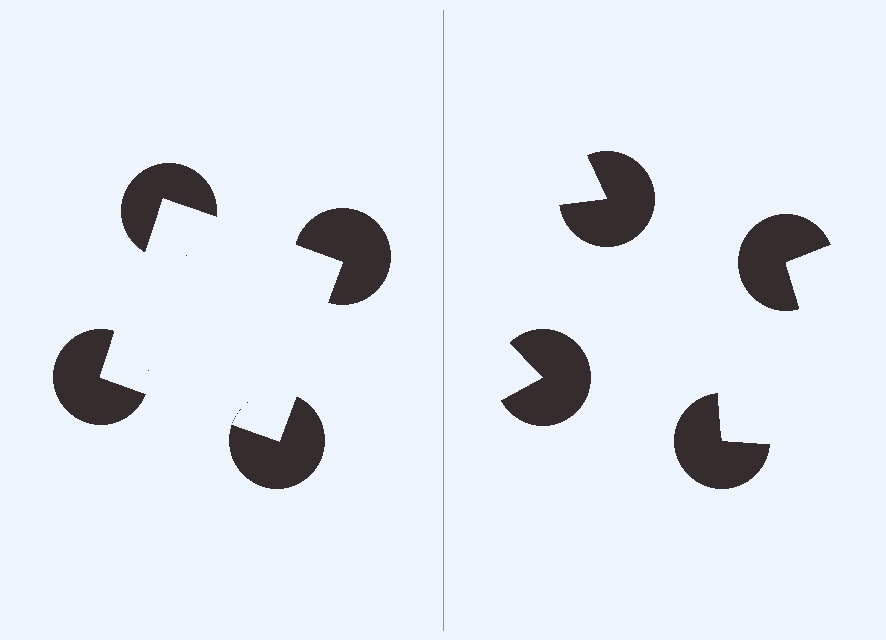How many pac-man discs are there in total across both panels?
8 — 4 on each side.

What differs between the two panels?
The pac-man discs are positioned identically on both sides; only the wedge orientations differ. On the left they align to a square; on the right they are misaligned.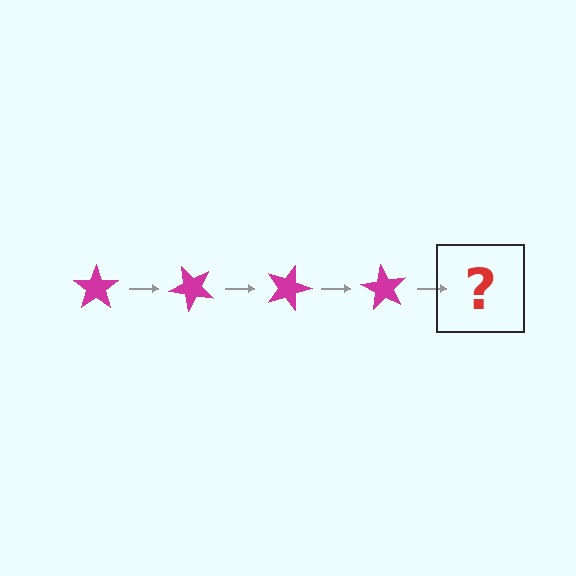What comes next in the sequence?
The next element should be a magenta star rotated 180 degrees.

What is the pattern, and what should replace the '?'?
The pattern is that the star rotates 45 degrees each step. The '?' should be a magenta star rotated 180 degrees.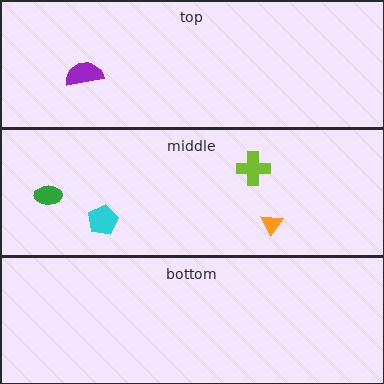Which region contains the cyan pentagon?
The middle region.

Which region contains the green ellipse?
The middle region.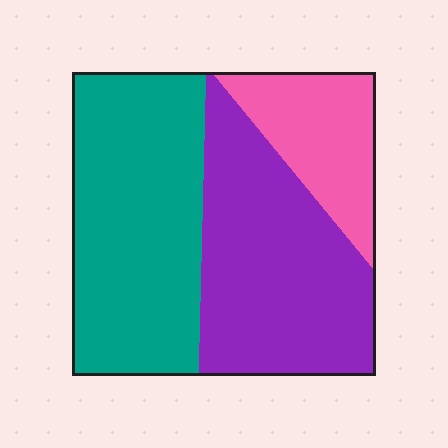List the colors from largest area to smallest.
From largest to smallest: teal, purple, pink.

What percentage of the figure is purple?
Purple covers about 40% of the figure.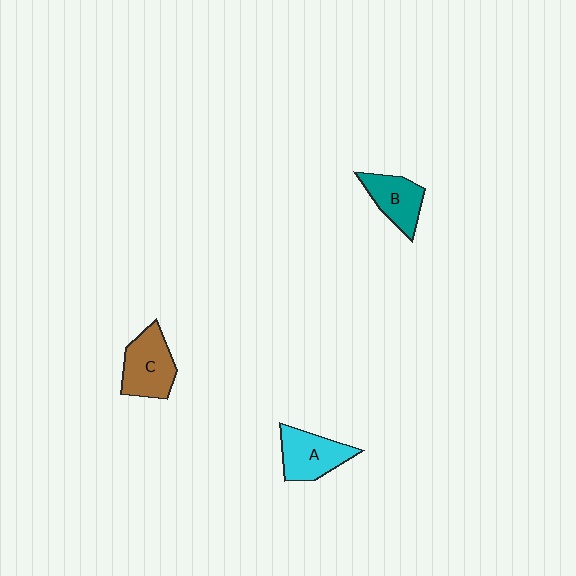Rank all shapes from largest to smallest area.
From largest to smallest: C (brown), A (cyan), B (teal).